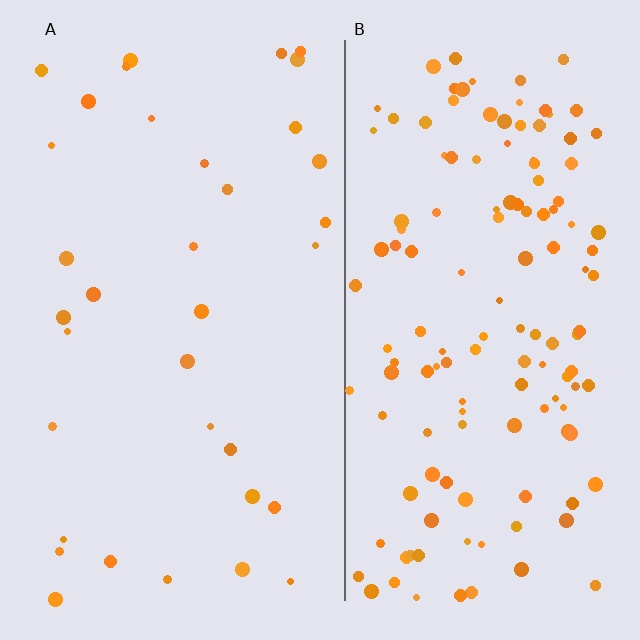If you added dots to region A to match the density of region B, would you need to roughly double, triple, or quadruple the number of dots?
Approximately quadruple.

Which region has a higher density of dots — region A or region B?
B (the right).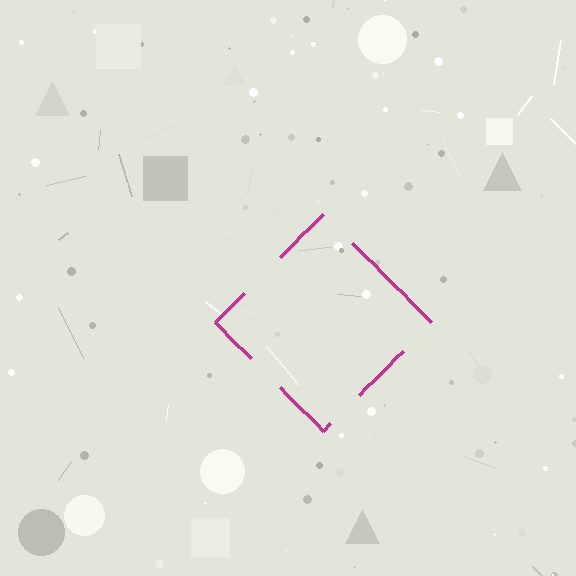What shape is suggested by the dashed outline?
The dashed outline suggests a diamond.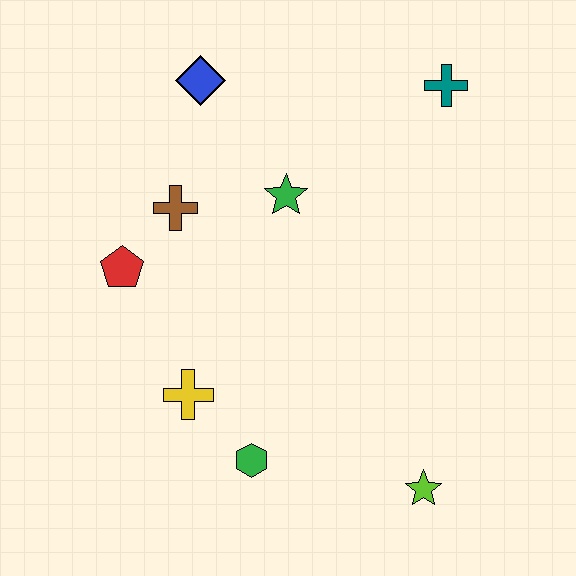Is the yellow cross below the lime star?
No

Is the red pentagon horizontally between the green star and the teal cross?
No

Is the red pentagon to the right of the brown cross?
No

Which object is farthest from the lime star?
The blue diamond is farthest from the lime star.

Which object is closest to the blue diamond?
The brown cross is closest to the blue diamond.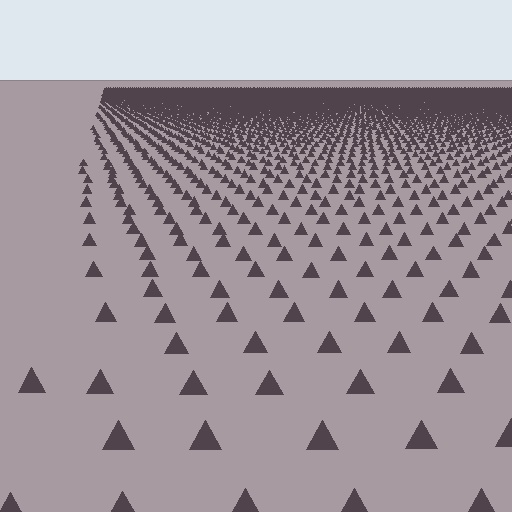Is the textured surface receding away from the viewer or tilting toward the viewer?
The surface is receding away from the viewer. Texture elements get smaller and denser toward the top.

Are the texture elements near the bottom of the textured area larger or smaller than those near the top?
Larger. Near the bottom, elements are closer to the viewer and appear at a bigger on-screen size.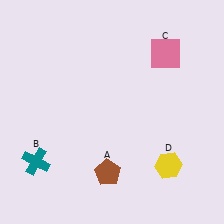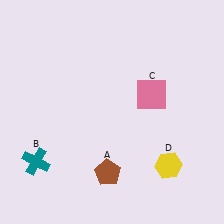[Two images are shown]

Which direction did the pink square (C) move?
The pink square (C) moved down.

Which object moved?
The pink square (C) moved down.